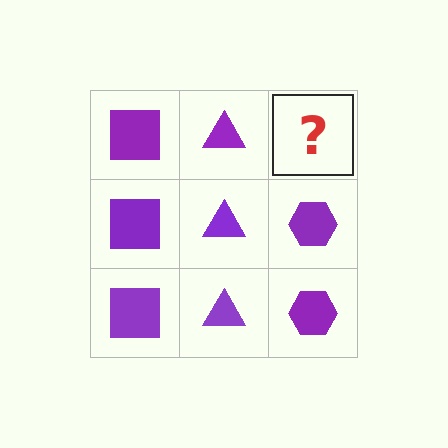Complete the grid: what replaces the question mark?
The question mark should be replaced with a purple hexagon.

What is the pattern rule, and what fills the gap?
The rule is that each column has a consistent shape. The gap should be filled with a purple hexagon.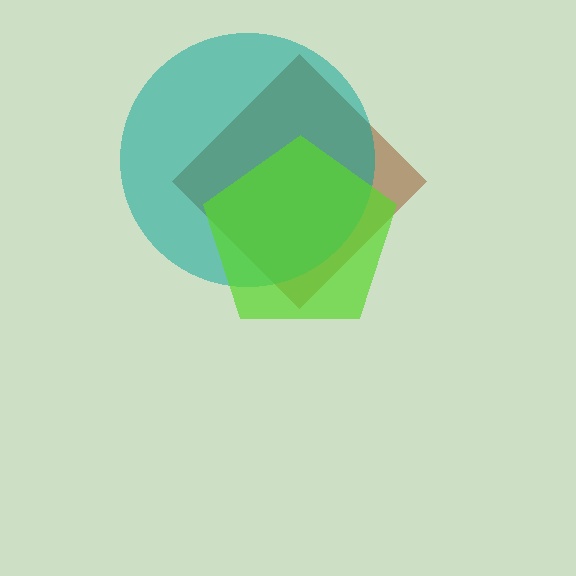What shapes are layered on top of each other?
The layered shapes are: a brown diamond, a teal circle, a lime pentagon.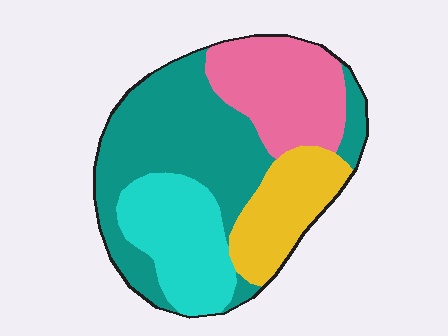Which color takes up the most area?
Teal, at roughly 40%.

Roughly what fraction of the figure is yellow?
Yellow takes up about one sixth (1/6) of the figure.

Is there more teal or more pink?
Teal.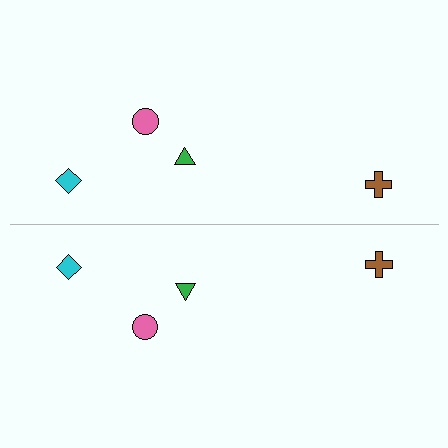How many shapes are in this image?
There are 8 shapes in this image.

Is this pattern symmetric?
Yes, this pattern has bilateral (reflection) symmetry.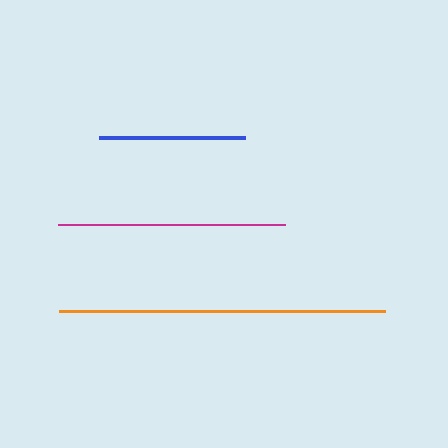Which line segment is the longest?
The orange line is the longest at approximately 326 pixels.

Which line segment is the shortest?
The blue line is the shortest at approximately 145 pixels.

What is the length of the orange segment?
The orange segment is approximately 326 pixels long.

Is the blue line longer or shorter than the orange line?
The orange line is longer than the blue line.